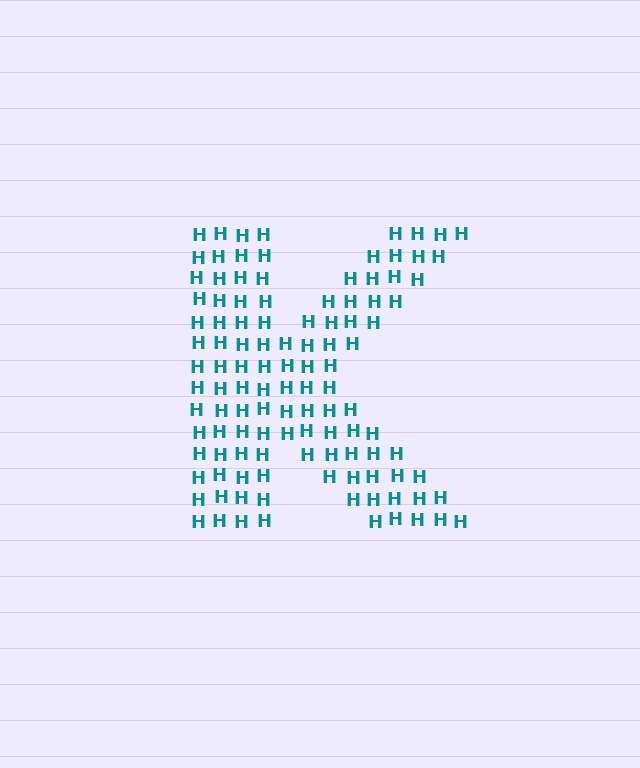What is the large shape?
The large shape is the letter K.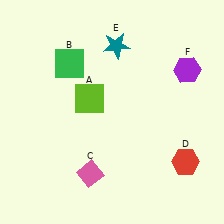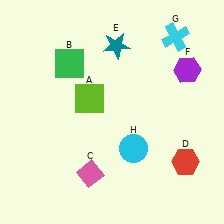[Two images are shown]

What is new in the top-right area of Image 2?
A cyan cross (G) was added in the top-right area of Image 2.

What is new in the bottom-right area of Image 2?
A cyan circle (H) was added in the bottom-right area of Image 2.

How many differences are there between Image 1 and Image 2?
There are 2 differences between the two images.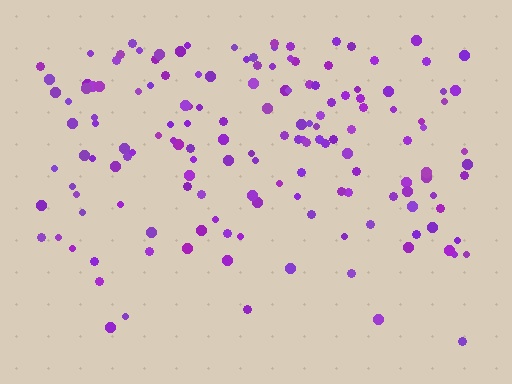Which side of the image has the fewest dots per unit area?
The bottom.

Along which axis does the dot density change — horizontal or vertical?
Vertical.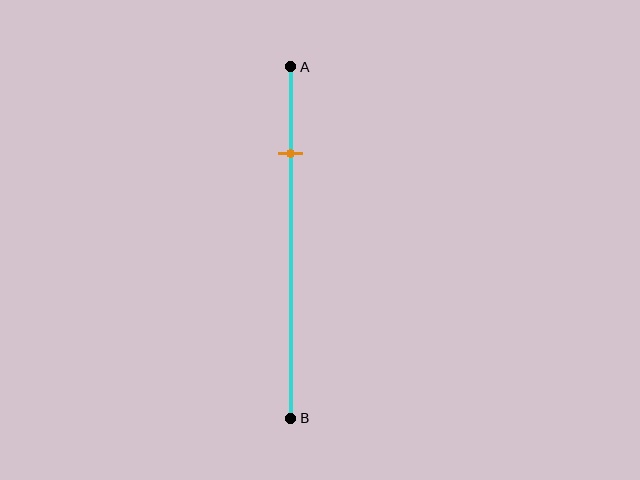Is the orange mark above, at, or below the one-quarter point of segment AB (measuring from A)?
The orange mark is approximately at the one-quarter point of segment AB.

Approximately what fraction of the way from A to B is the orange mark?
The orange mark is approximately 25% of the way from A to B.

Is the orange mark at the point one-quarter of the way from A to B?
Yes, the mark is approximately at the one-quarter point.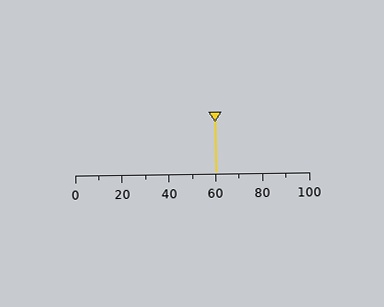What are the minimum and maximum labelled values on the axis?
The axis runs from 0 to 100.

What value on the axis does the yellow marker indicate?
The marker indicates approximately 60.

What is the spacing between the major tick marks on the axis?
The major ticks are spaced 20 apart.